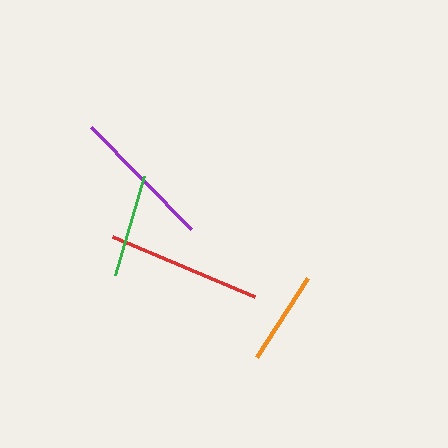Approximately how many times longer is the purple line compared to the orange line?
The purple line is approximately 1.5 times the length of the orange line.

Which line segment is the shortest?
The orange line is the shortest at approximately 94 pixels.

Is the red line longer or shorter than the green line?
The red line is longer than the green line.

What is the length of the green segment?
The green segment is approximately 103 pixels long.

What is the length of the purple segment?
The purple segment is approximately 143 pixels long.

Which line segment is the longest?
The red line is the longest at approximately 155 pixels.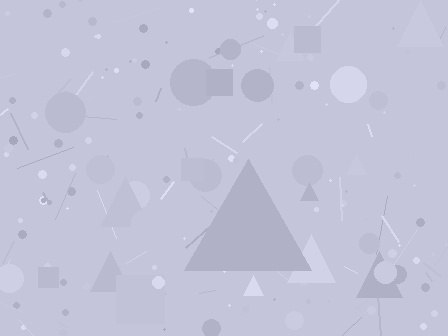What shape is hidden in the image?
A triangle is hidden in the image.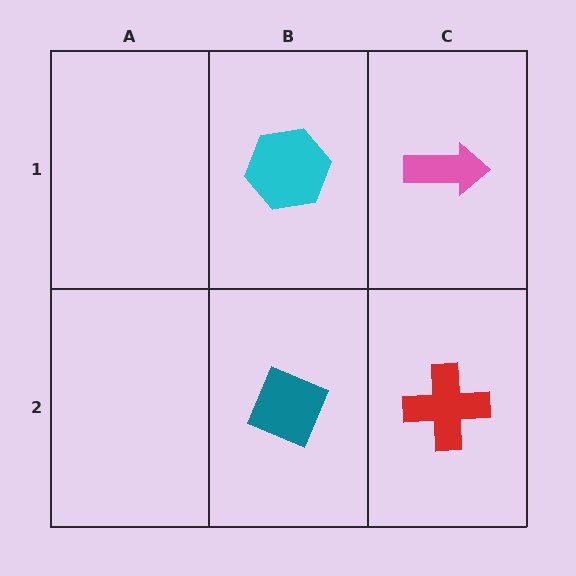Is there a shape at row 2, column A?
No, that cell is empty.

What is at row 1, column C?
A pink arrow.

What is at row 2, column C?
A red cross.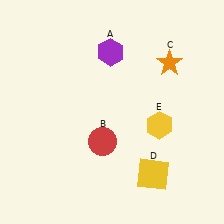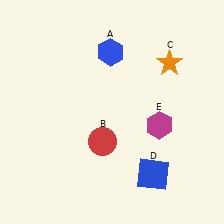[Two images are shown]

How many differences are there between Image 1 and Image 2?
There are 3 differences between the two images.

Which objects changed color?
A changed from purple to blue. D changed from yellow to blue. E changed from yellow to magenta.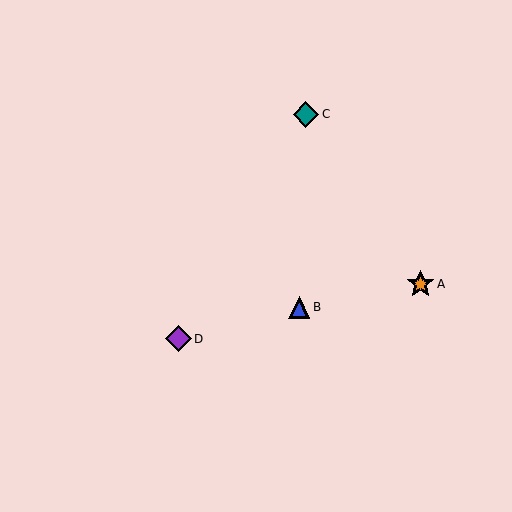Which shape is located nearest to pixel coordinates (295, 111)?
The teal diamond (labeled C) at (306, 114) is nearest to that location.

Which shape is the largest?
The orange star (labeled A) is the largest.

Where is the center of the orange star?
The center of the orange star is at (420, 284).